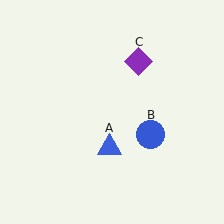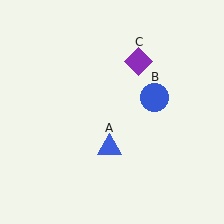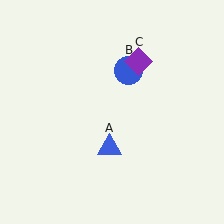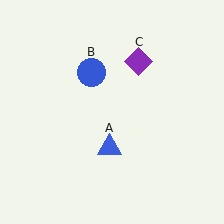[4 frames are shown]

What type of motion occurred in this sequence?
The blue circle (object B) rotated counterclockwise around the center of the scene.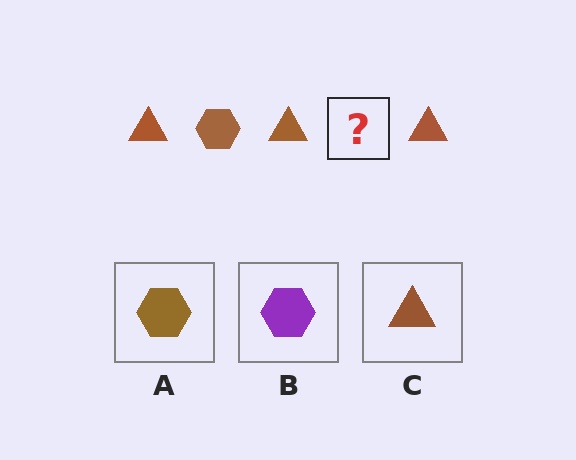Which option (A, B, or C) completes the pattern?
A.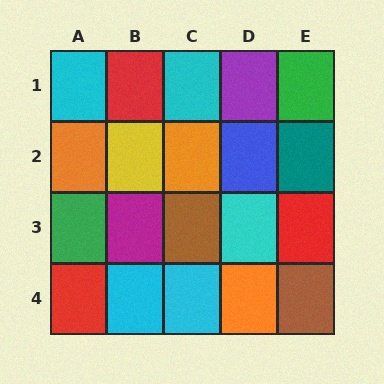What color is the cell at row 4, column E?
Brown.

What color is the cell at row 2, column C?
Orange.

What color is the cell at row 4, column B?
Cyan.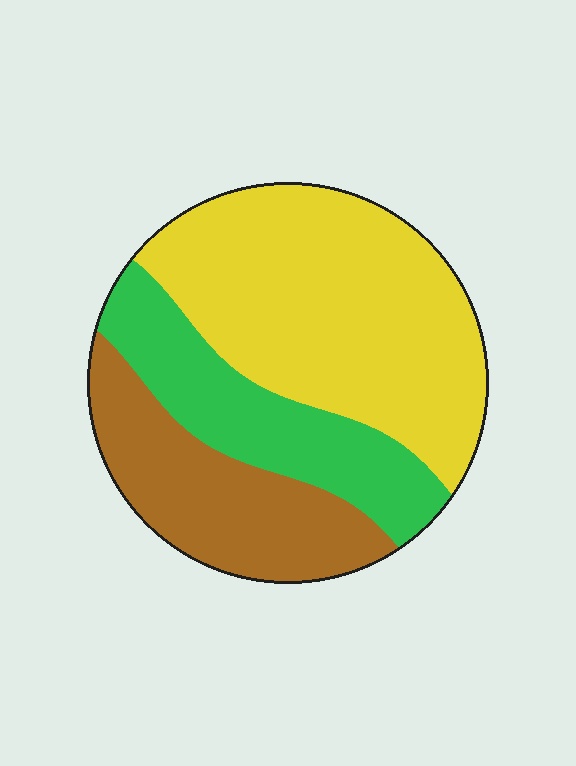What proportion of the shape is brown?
Brown covers about 25% of the shape.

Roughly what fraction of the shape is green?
Green covers about 25% of the shape.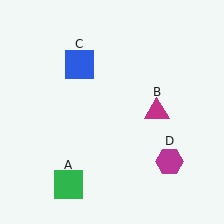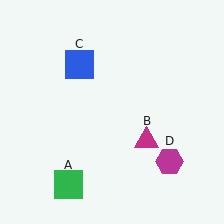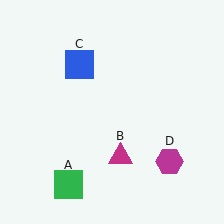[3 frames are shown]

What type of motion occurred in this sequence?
The magenta triangle (object B) rotated clockwise around the center of the scene.